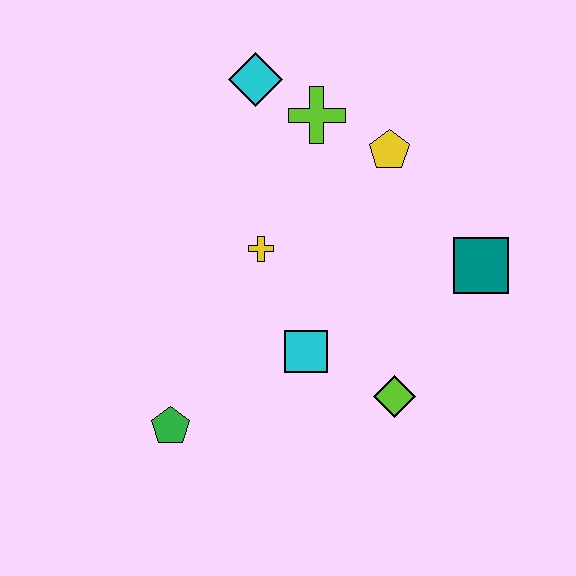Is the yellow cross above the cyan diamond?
No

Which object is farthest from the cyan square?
The cyan diamond is farthest from the cyan square.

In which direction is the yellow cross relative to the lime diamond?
The yellow cross is above the lime diamond.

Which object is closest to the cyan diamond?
The lime cross is closest to the cyan diamond.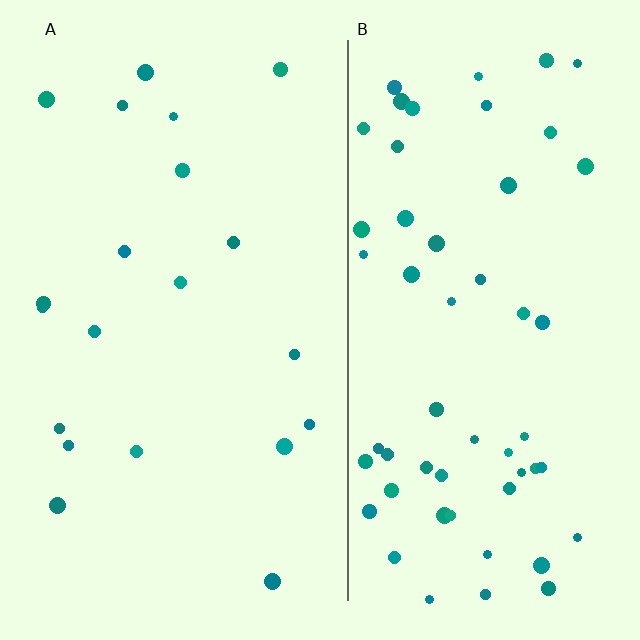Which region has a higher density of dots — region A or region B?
B (the right).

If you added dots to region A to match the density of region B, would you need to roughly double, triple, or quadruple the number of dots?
Approximately triple.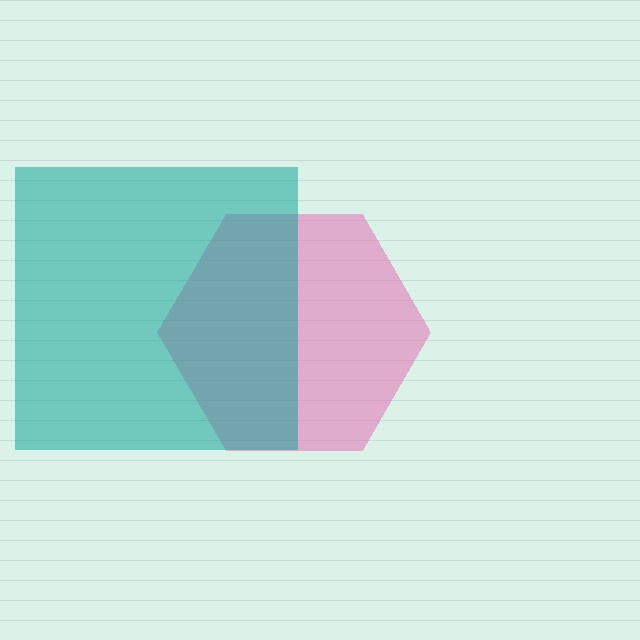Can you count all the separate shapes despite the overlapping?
Yes, there are 2 separate shapes.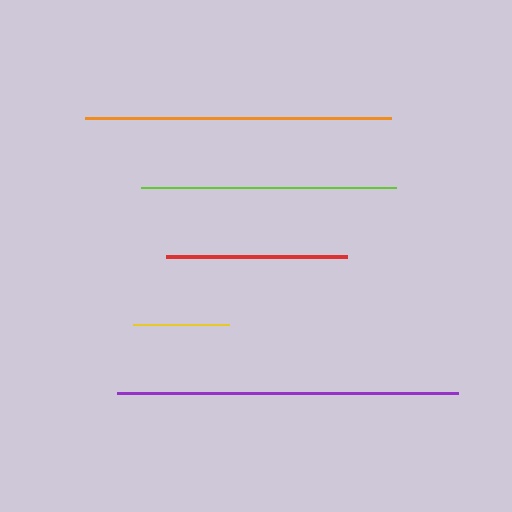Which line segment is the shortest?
The yellow line is the shortest at approximately 96 pixels.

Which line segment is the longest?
The purple line is the longest at approximately 341 pixels.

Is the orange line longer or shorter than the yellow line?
The orange line is longer than the yellow line.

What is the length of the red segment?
The red segment is approximately 181 pixels long.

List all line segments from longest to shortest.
From longest to shortest: purple, orange, lime, red, yellow.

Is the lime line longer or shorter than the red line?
The lime line is longer than the red line.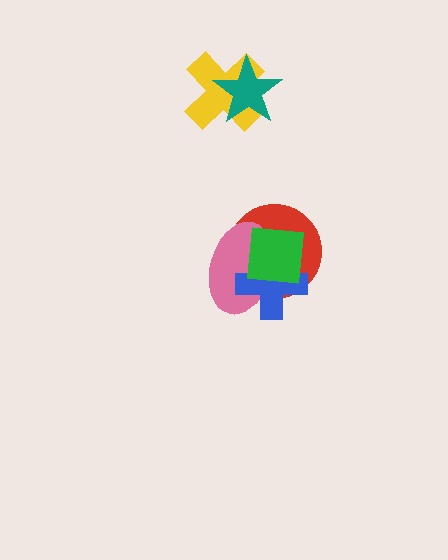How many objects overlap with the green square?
3 objects overlap with the green square.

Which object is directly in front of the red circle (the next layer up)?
The pink ellipse is directly in front of the red circle.